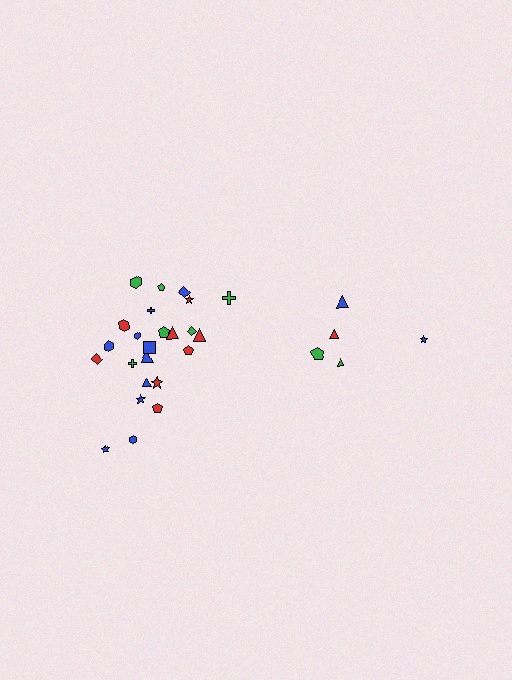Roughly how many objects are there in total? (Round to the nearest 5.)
Roughly 30 objects in total.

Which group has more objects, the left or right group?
The left group.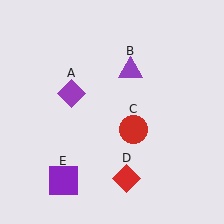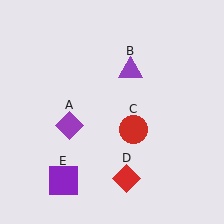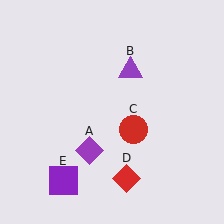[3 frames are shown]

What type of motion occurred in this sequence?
The purple diamond (object A) rotated counterclockwise around the center of the scene.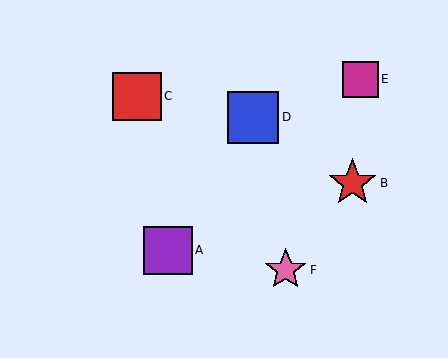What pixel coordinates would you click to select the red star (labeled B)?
Click at (353, 183) to select the red star B.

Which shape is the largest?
The blue square (labeled D) is the largest.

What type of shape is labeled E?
Shape E is a magenta square.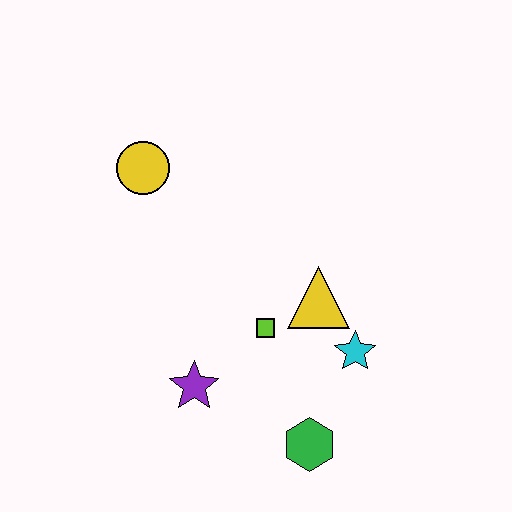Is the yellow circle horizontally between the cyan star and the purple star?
No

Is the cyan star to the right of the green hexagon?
Yes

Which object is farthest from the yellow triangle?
The yellow circle is farthest from the yellow triangle.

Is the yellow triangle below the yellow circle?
Yes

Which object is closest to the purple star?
The lime square is closest to the purple star.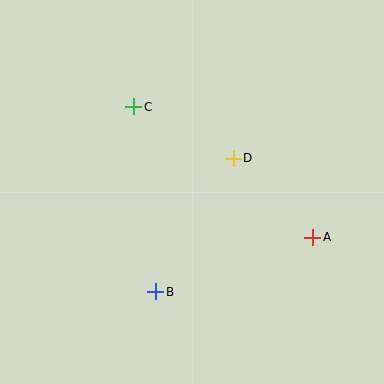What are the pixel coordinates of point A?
Point A is at (313, 237).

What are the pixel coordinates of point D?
Point D is at (233, 158).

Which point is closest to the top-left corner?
Point C is closest to the top-left corner.